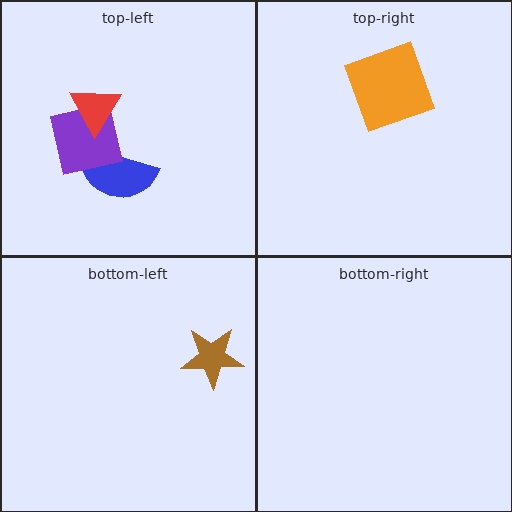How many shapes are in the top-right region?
1.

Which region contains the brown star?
The bottom-left region.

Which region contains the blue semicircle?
The top-left region.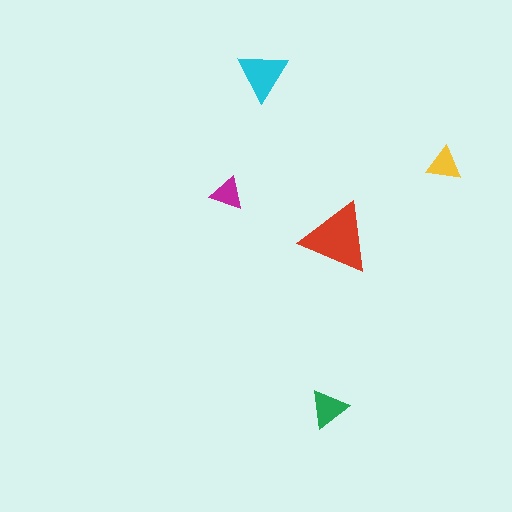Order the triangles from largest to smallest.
the red one, the cyan one, the green one, the yellow one, the magenta one.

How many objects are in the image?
There are 5 objects in the image.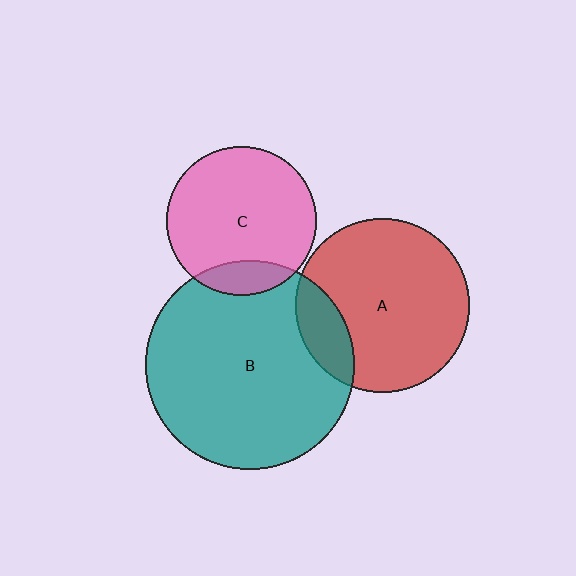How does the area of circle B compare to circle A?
Approximately 1.5 times.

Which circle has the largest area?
Circle B (teal).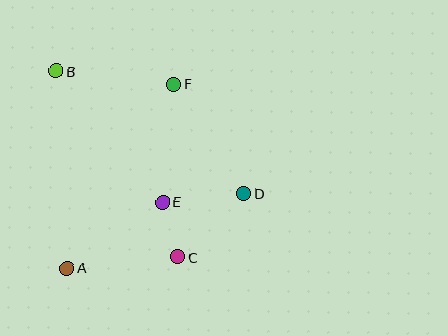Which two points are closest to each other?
Points C and E are closest to each other.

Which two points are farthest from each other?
Points B and D are farthest from each other.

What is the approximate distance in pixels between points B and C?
The distance between B and C is approximately 222 pixels.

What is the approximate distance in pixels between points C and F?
The distance between C and F is approximately 172 pixels.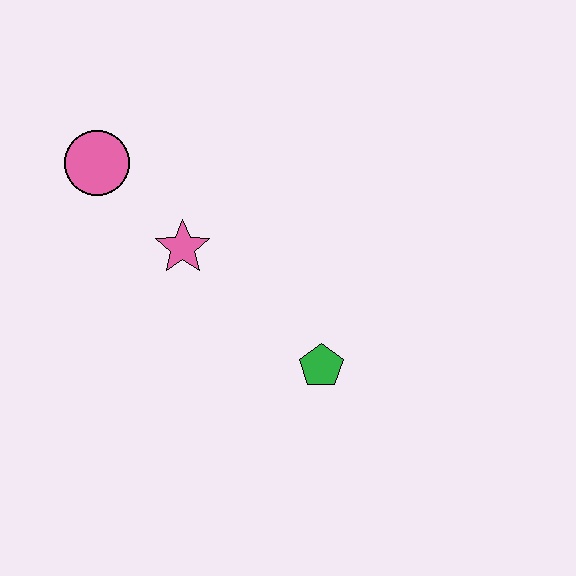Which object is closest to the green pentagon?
The pink star is closest to the green pentagon.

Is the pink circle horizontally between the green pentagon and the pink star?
No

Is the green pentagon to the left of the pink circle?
No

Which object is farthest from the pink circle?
The green pentagon is farthest from the pink circle.